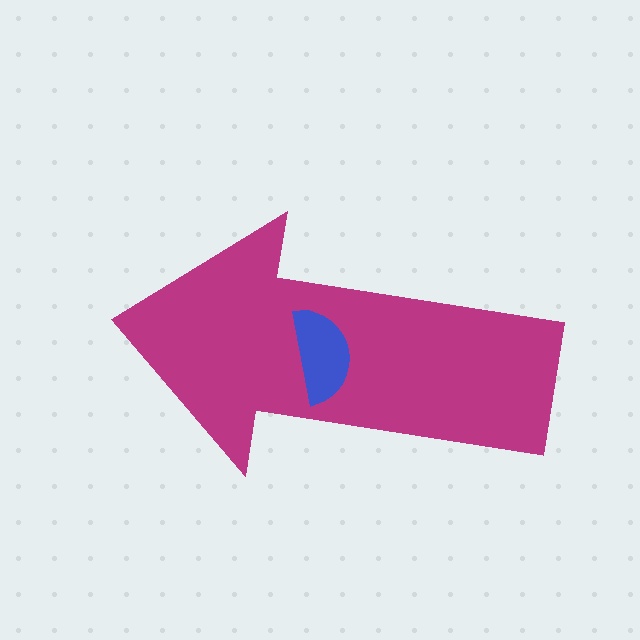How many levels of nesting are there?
2.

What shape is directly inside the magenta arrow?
The blue semicircle.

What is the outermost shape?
The magenta arrow.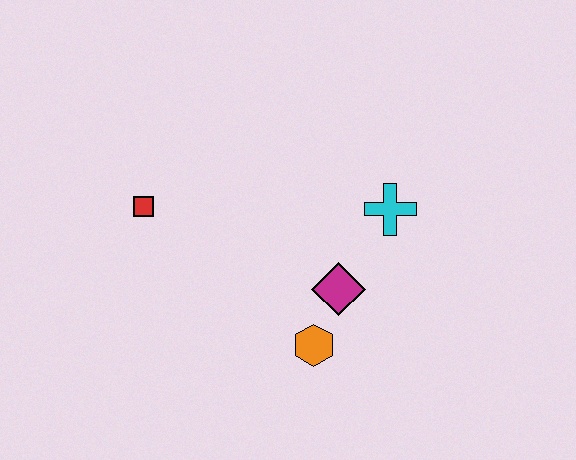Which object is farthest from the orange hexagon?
The red square is farthest from the orange hexagon.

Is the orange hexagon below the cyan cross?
Yes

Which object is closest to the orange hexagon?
The magenta diamond is closest to the orange hexagon.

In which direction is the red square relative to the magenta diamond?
The red square is to the left of the magenta diamond.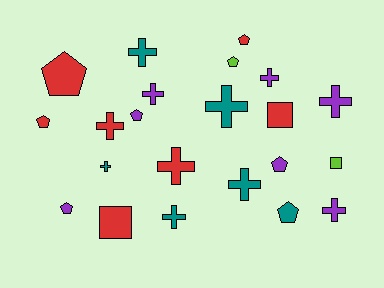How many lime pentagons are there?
There is 1 lime pentagon.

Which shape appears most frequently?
Cross, with 11 objects.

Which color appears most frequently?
Red, with 7 objects.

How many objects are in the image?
There are 22 objects.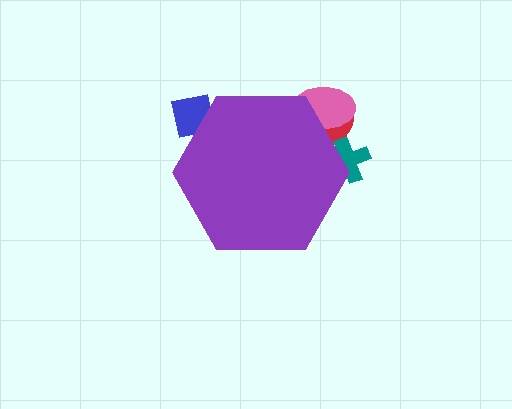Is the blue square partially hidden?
Yes, the blue square is partially hidden behind the purple hexagon.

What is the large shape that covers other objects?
A purple hexagon.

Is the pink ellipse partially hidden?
Yes, the pink ellipse is partially hidden behind the purple hexagon.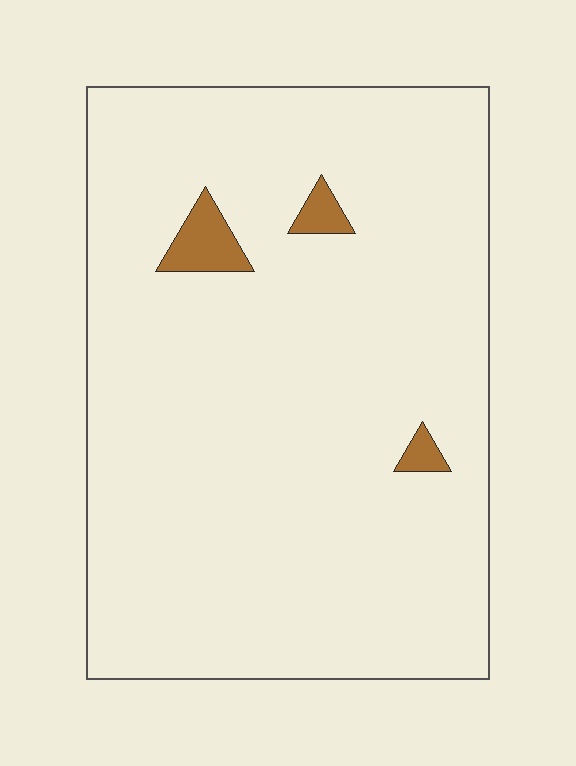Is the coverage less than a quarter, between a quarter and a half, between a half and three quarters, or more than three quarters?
Less than a quarter.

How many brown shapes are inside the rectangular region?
3.